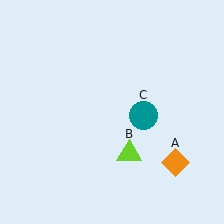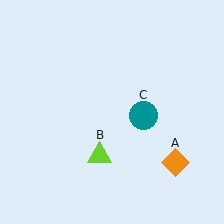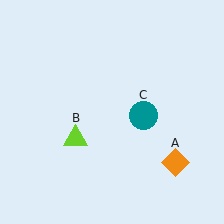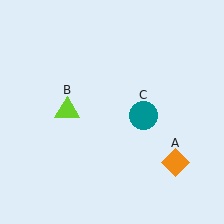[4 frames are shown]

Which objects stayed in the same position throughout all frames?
Orange diamond (object A) and teal circle (object C) remained stationary.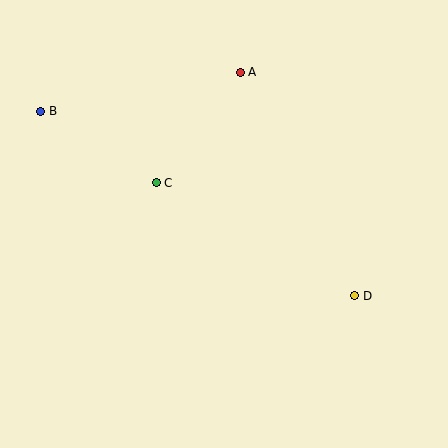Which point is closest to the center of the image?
Point C at (156, 183) is closest to the center.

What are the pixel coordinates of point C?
Point C is at (156, 183).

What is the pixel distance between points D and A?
The distance between D and A is 251 pixels.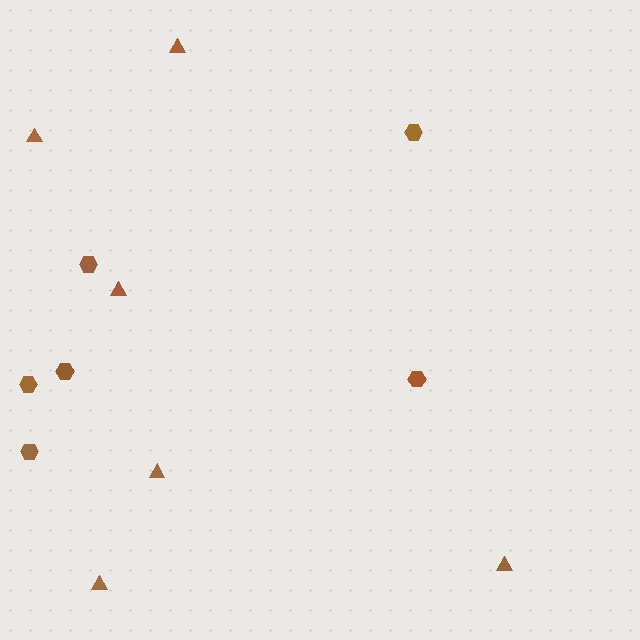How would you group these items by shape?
There are 2 groups: one group of triangles (6) and one group of hexagons (6).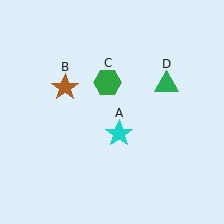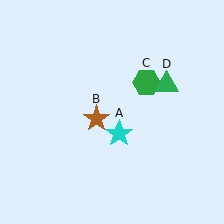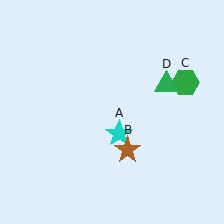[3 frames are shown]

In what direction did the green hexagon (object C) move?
The green hexagon (object C) moved right.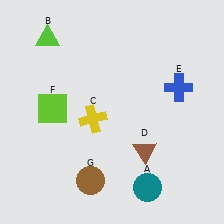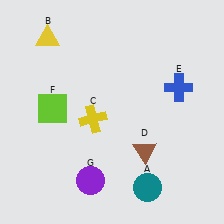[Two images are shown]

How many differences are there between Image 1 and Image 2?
There are 2 differences between the two images.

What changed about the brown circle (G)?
In Image 1, G is brown. In Image 2, it changed to purple.